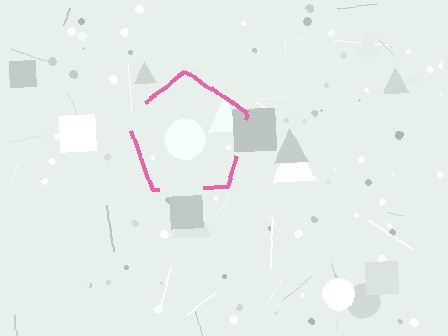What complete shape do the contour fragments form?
The contour fragments form a pentagon.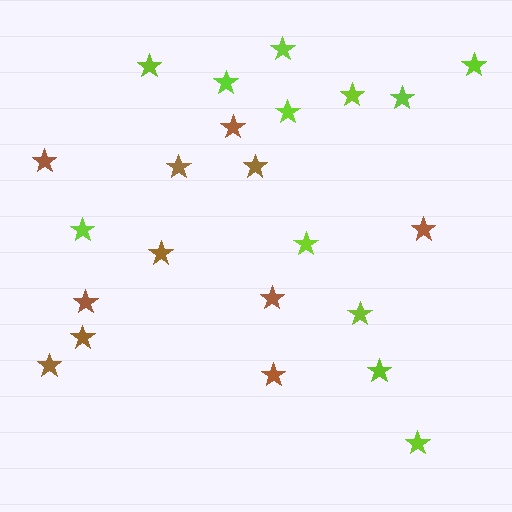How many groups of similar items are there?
There are 2 groups: one group of brown stars (11) and one group of lime stars (12).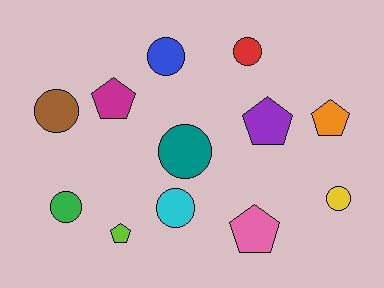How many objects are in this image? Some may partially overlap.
There are 12 objects.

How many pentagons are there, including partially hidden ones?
There are 5 pentagons.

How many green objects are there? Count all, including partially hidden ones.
There is 1 green object.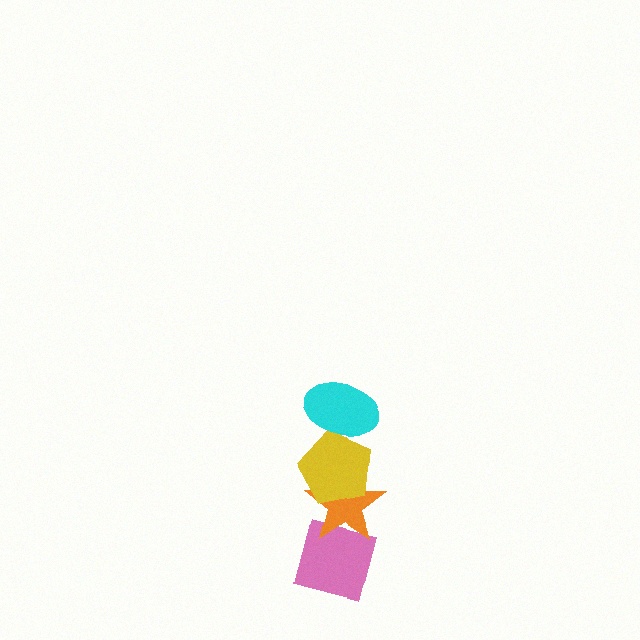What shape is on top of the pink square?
The orange star is on top of the pink square.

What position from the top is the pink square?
The pink square is 4th from the top.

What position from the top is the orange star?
The orange star is 3rd from the top.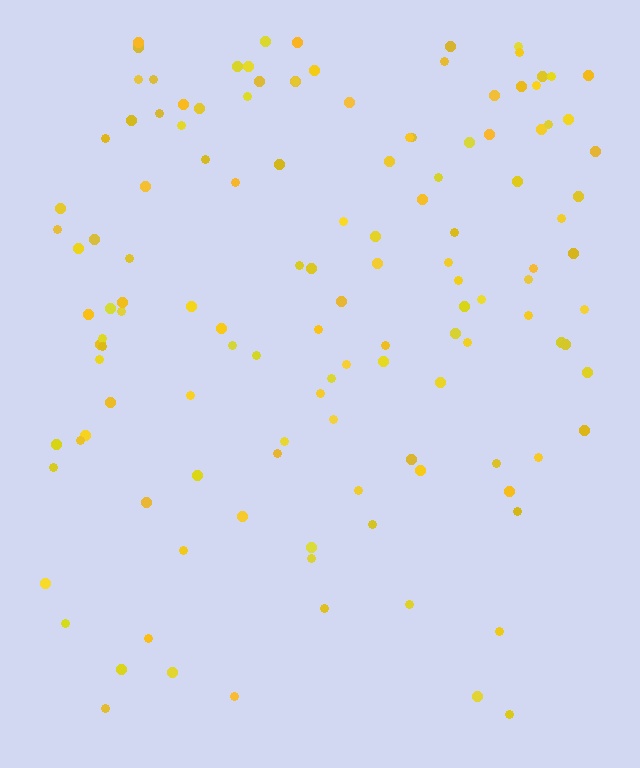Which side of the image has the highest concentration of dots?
The top.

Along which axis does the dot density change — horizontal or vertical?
Vertical.